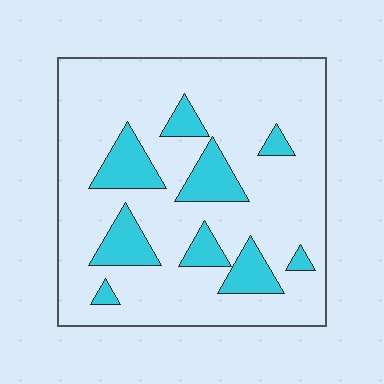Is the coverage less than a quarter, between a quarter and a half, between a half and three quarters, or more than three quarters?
Less than a quarter.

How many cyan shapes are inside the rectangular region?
9.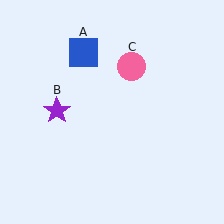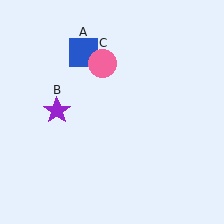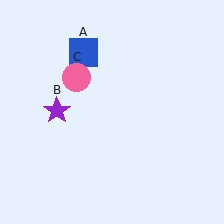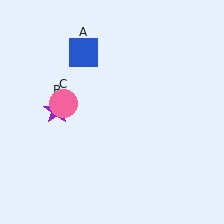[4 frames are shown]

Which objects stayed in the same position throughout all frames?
Blue square (object A) and purple star (object B) remained stationary.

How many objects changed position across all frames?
1 object changed position: pink circle (object C).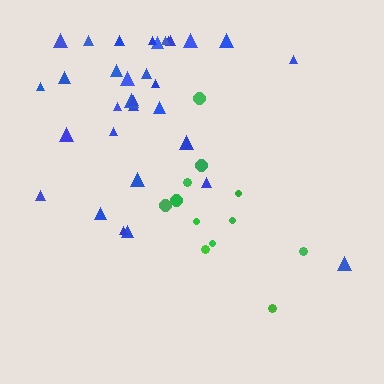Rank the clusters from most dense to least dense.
blue, green.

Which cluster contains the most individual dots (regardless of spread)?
Blue (32).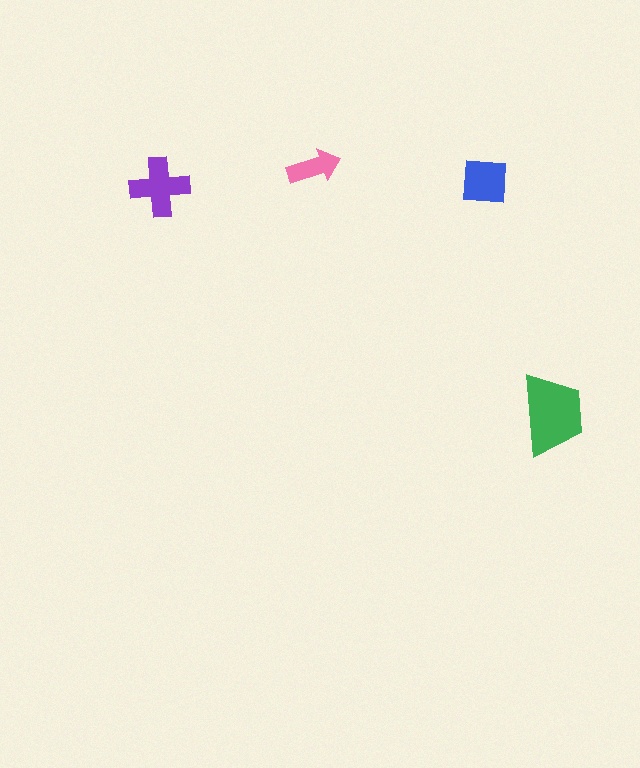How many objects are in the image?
There are 4 objects in the image.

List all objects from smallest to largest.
The pink arrow, the blue square, the purple cross, the green trapezoid.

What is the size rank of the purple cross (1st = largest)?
2nd.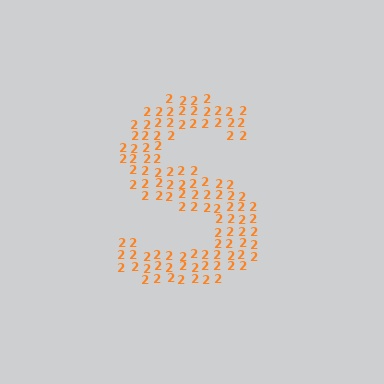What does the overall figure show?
The overall figure shows the letter S.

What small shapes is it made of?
It is made of small digit 2's.